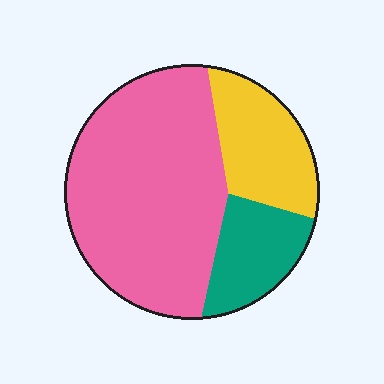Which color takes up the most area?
Pink, at roughly 60%.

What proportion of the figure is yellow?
Yellow takes up about one fifth (1/5) of the figure.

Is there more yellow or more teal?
Yellow.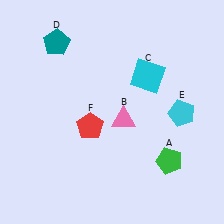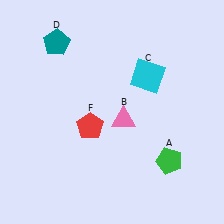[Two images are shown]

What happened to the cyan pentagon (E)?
The cyan pentagon (E) was removed in Image 2. It was in the bottom-right area of Image 1.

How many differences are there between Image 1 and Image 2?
There is 1 difference between the two images.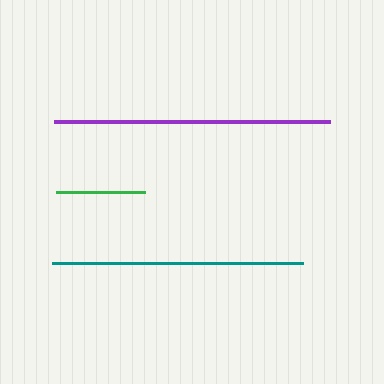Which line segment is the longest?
The purple line is the longest at approximately 276 pixels.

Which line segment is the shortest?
The green line is the shortest at approximately 90 pixels.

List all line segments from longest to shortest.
From longest to shortest: purple, teal, green.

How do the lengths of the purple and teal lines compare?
The purple and teal lines are approximately the same length.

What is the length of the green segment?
The green segment is approximately 90 pixels long.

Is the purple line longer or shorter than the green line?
The purple line is longer than the green line.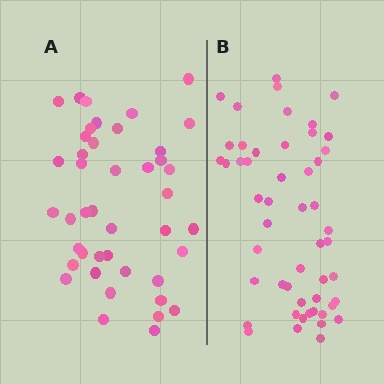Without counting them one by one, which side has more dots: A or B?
Region B (the right region) has more dots.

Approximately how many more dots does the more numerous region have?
Region B has roughly 8 or so more dots than region A.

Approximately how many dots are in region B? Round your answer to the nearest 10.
About 50 dots. (The exact count is 51, which rounds to 50.)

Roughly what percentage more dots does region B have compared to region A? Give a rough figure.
About 20% more.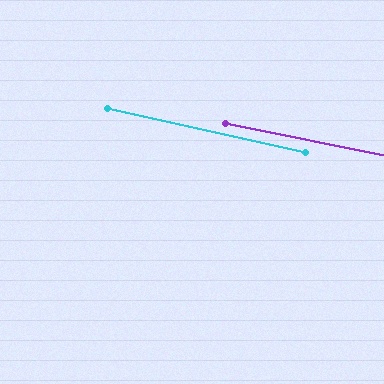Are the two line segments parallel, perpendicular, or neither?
Parallel — their directions differ by only 1.2°.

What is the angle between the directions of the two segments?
Approximately 1 degree.